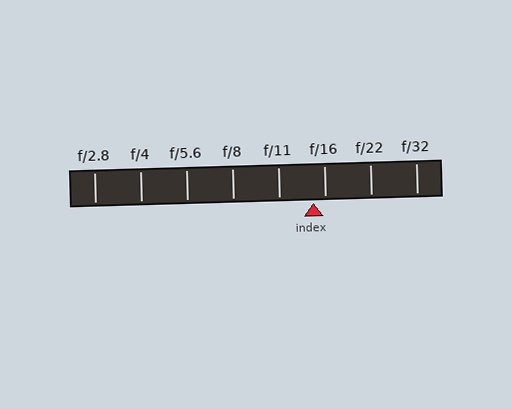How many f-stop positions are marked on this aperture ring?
There are 8 f-stop positions marked.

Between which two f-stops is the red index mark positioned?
The index mark is between f/11 and f/16.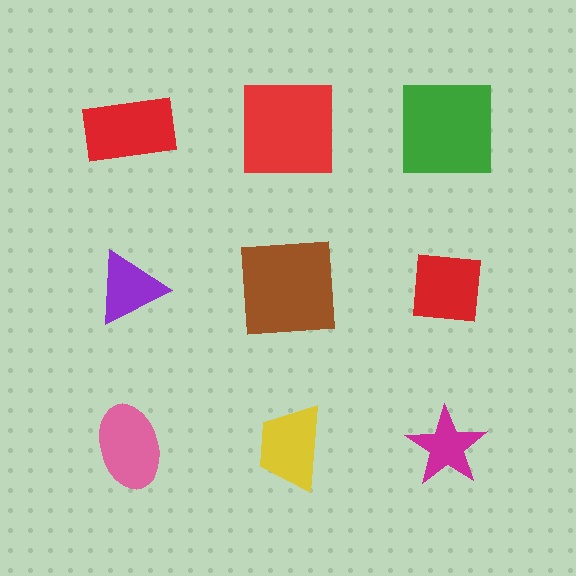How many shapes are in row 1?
3 shapes.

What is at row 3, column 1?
A pink ellipse.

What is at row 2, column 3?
A red square.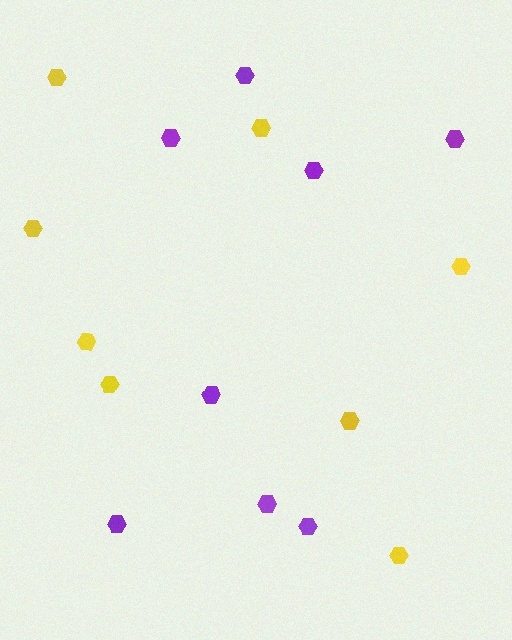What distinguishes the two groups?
There are 2 groups: one group of yellow hexagons (8) and one group of purple hexagons (8).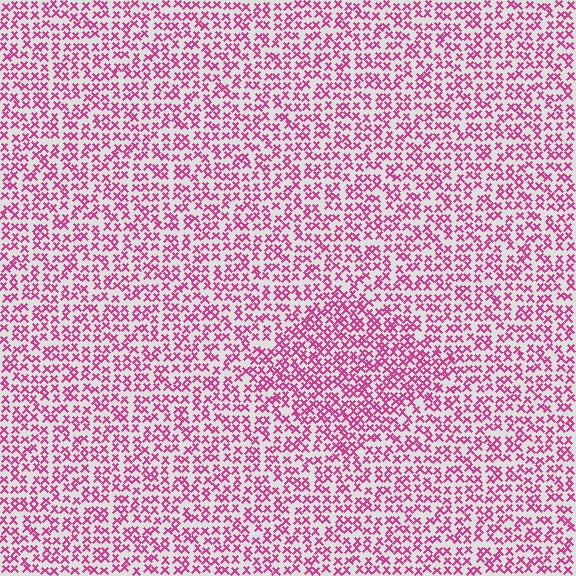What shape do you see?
I see a diamond.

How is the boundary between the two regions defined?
The boundary is defined by a change in element density (approximately 1.5x ratio). All elements are the same color, size, and shape.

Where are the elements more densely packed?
The elements are more densely packed inside the diamond boundary.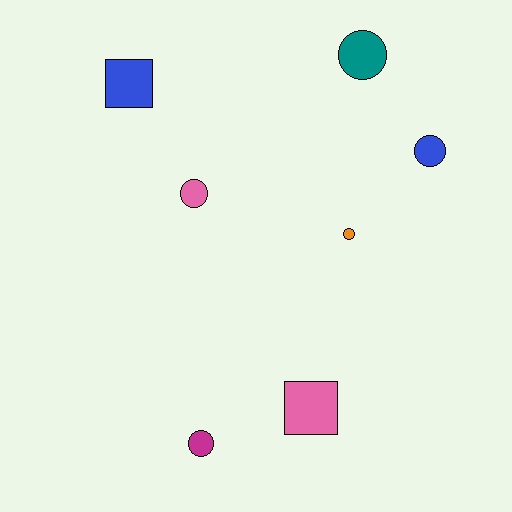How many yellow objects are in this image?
There are no yellow objects.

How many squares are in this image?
There are 2 squares.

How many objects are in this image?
There are 7 objects.